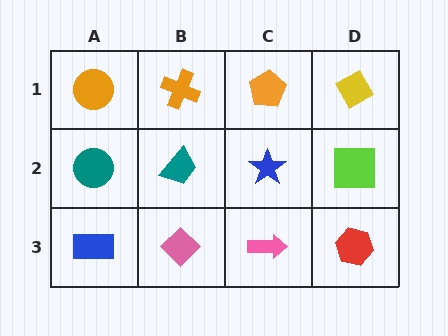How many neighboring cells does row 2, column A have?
3.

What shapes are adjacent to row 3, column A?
A teal circle (row 2, column A), a pink diamond (row 3, column B).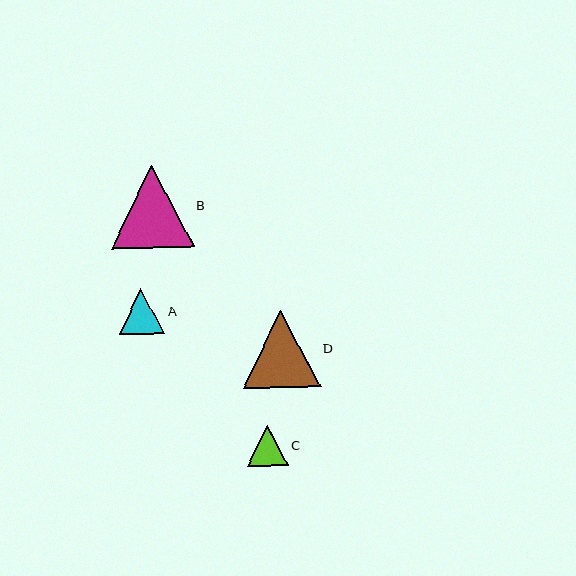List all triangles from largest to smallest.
From largest to smallest: B, D, A, C.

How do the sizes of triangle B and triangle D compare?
Triangle B and triangle D are approximately the same size.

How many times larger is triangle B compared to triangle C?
Triangle B is approximately 2.0 times the size of triangle C.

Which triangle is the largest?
Triangle B is the largest with a size of approximately 82 pixels.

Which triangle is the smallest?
Triangle C is the smallest with a size of approximately 41 pixels.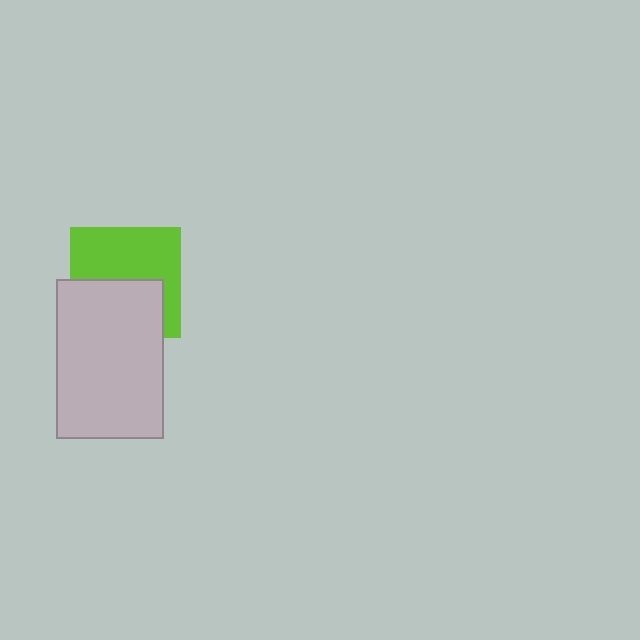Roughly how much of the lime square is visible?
About half of it is visible (roughly 56%).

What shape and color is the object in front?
The object in front is a light gray rectangle.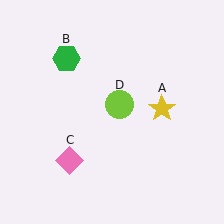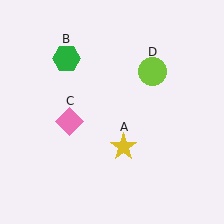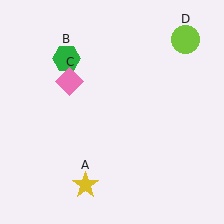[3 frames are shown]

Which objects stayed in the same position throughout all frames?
Green hexagon (object B) remained stationary.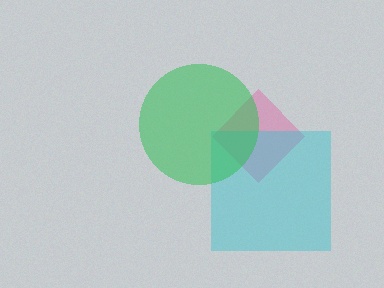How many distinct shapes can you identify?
There are 3 distinct shapes: a pink diamond, a cyan square, a green circle.